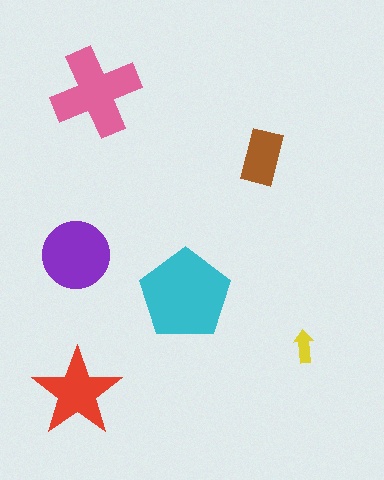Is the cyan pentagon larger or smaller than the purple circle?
Larger.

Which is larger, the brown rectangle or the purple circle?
The purple circle.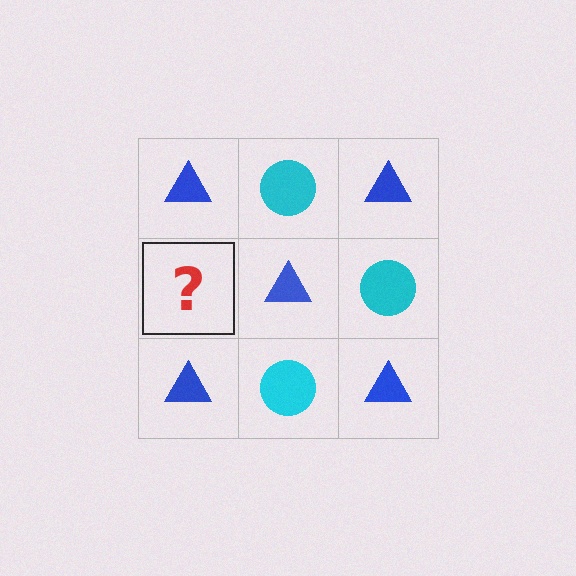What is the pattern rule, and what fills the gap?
The rule is that it alternates blue triangle and cyan circle in a checkerboard pattern. The gap should be filled with a cyan circle.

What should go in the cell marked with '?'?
The missing cell should contain a cyan circle.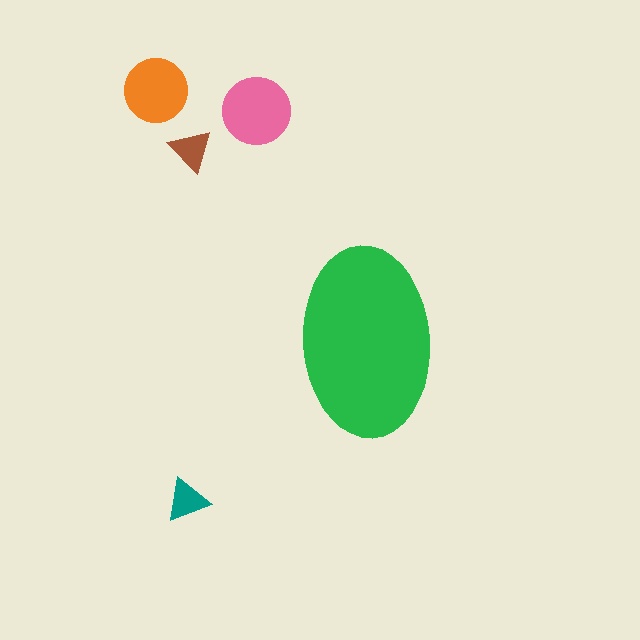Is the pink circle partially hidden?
No, the pink circle is fully visible.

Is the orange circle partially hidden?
No, the orange circle is fully visible.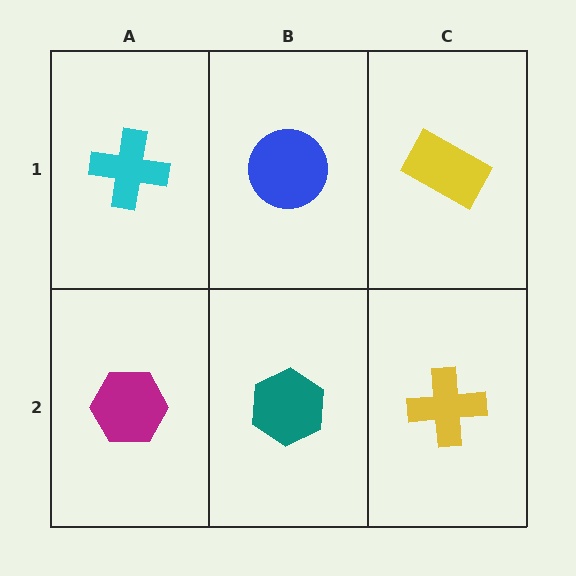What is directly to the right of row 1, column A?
A blue circle.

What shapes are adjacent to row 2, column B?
A blue circle (row 1, column B), a magenta hexagon (row 2, column A), a yellow cross (row 2, column C).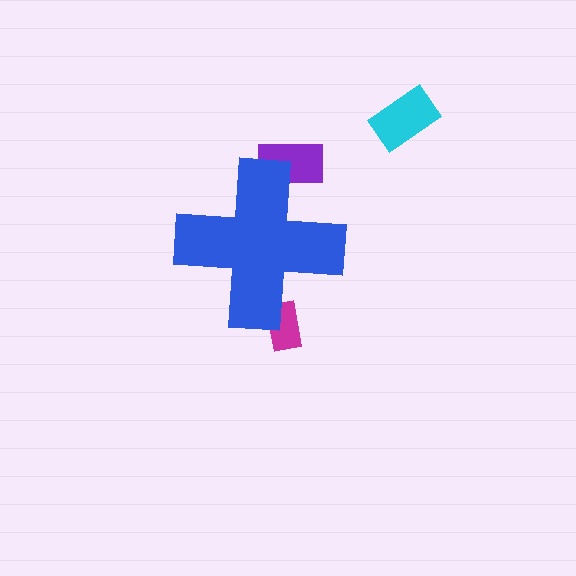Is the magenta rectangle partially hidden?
Yes, the magenta rectangle is partially hidden behind the blue cross.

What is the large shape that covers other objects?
A blue cross.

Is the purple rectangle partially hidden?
Yes, the purple rectangle is partially hidden behind the blue cross.